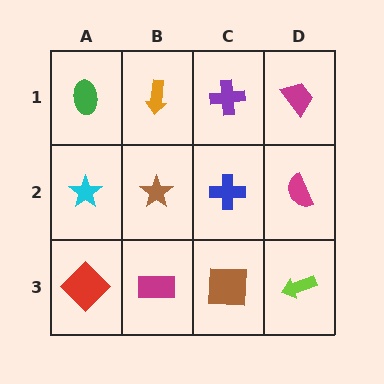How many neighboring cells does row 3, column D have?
2.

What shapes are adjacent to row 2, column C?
A purple cross (row 1, column C), a brown square (row 3, column C), a brown star (row 2, column B), a magenta semicircle (row 2, column D).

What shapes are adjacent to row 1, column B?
A brown star (row 2, column B), a green ellipse (row 1, column A), a purple cross (row 1, column C).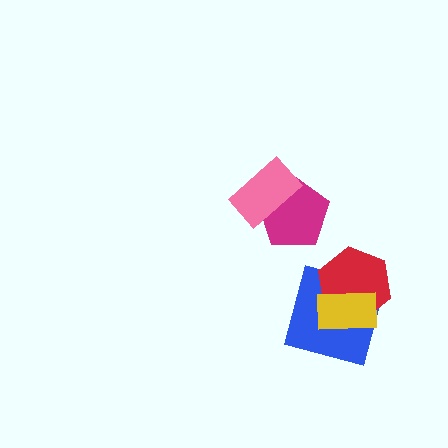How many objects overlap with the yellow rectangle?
2 objects overlap with the yellow rectangle.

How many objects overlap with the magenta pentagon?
1 object overlaps with the magenta pentagon.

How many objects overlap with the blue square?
2 objects overlap with the blue square.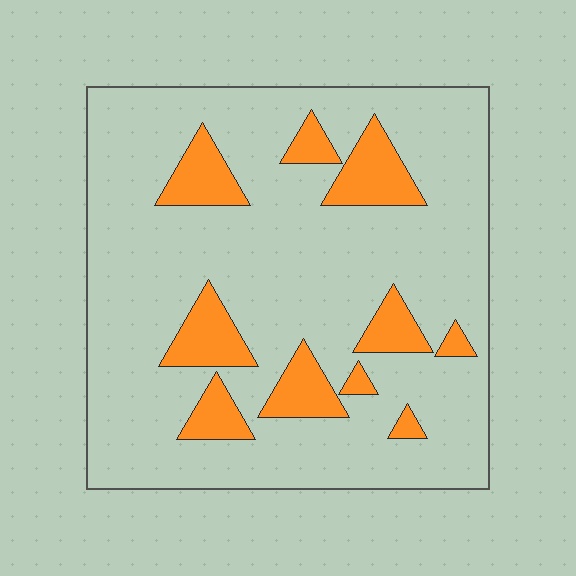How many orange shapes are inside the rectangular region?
10.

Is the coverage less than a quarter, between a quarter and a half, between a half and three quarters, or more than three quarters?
Less than a quarter.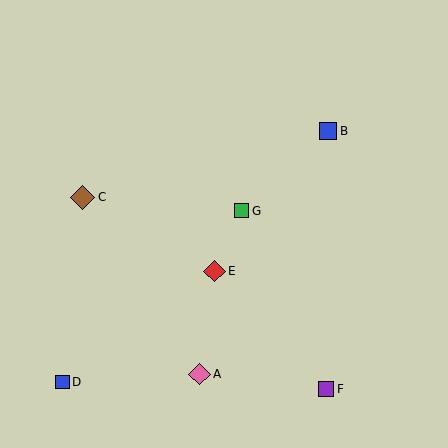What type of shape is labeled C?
Shape C is a brown diamond.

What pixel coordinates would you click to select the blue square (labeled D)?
Click at (62, 382) to select the blue square D.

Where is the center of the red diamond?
The center of the red diamond is at (215, 271).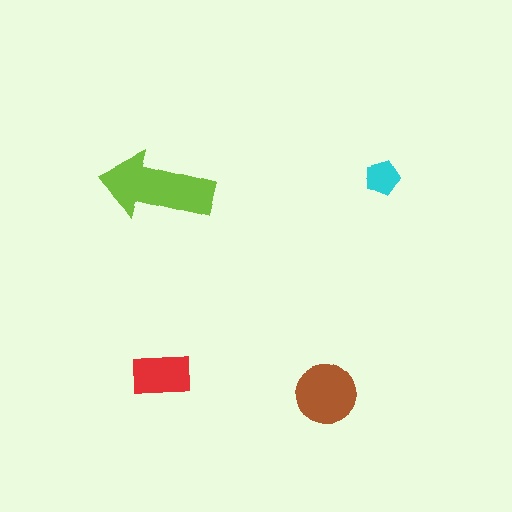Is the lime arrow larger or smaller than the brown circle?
Larger.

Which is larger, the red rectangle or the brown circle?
The brown circle.